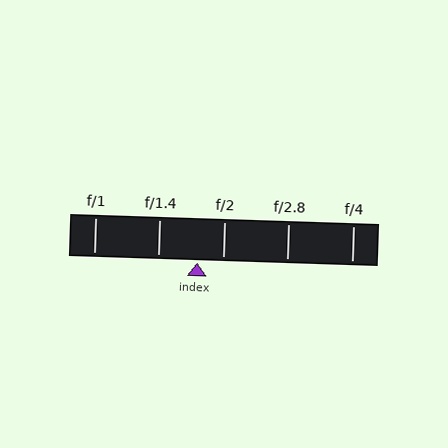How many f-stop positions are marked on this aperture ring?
There are 5 f-stop positions marked.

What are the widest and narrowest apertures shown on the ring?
The widest aperture shown is f/1 and the narrowest is f/4.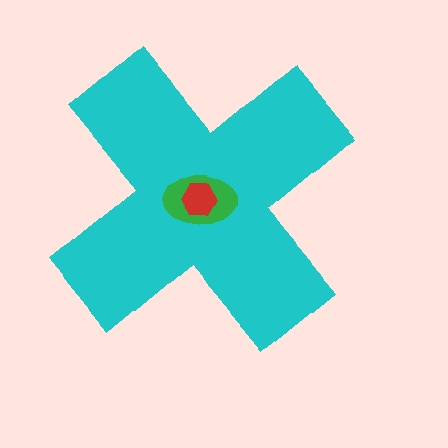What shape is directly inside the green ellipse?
The red hexagon.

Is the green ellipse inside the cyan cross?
Yes.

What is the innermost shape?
The red hexagon.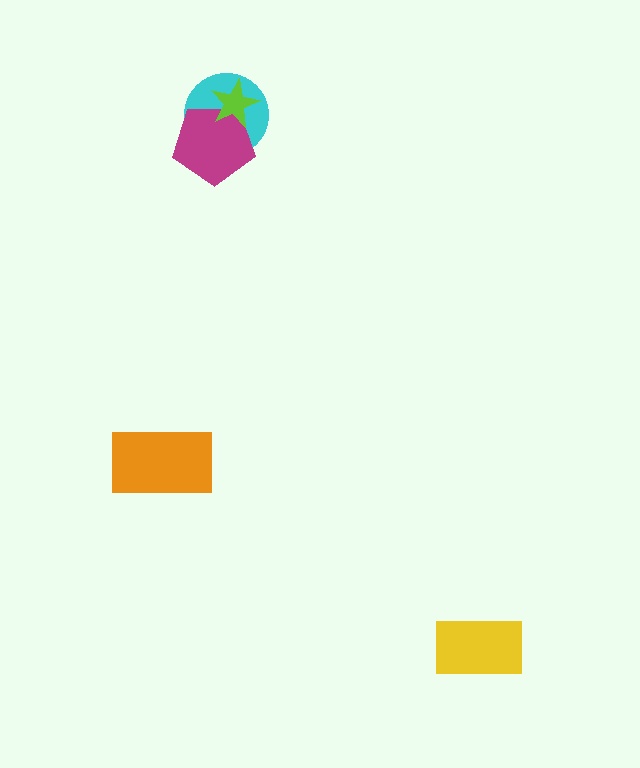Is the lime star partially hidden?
No, no other shape covers it.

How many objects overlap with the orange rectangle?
0 objects overlap with the orange rectangle.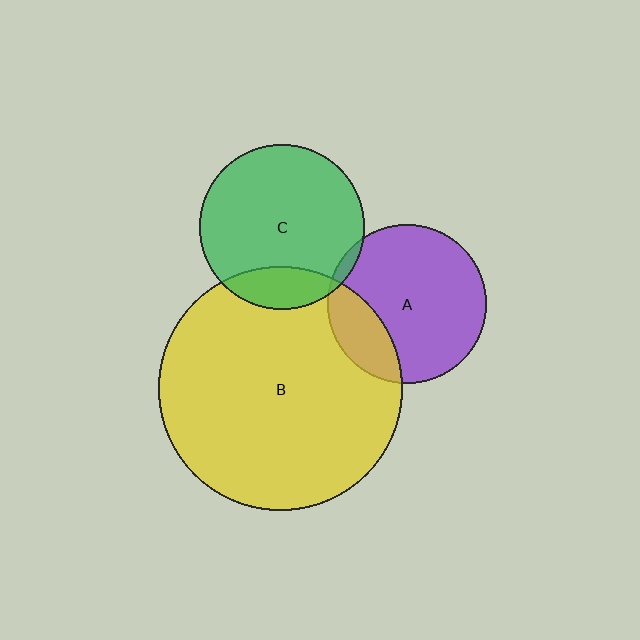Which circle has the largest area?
Circle B (yellow).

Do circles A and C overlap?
Yes.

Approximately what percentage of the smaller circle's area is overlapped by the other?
Approximately 5%.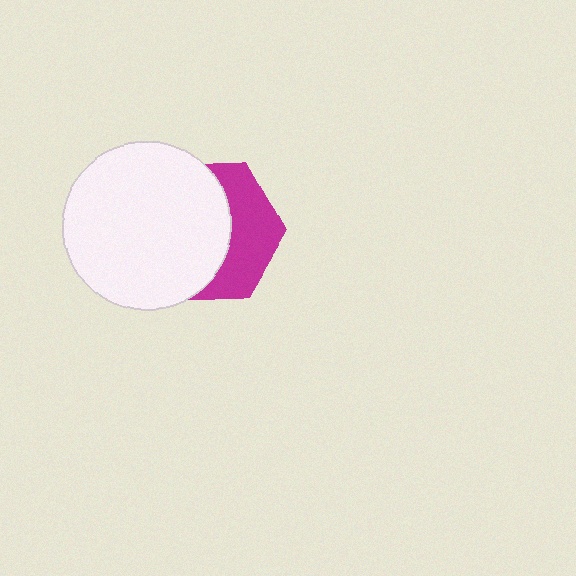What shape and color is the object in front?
The object in front is a white circle.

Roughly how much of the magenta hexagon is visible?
A small part of it is visible (roughly 40%).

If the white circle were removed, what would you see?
You would see the complete magenta hexagon.